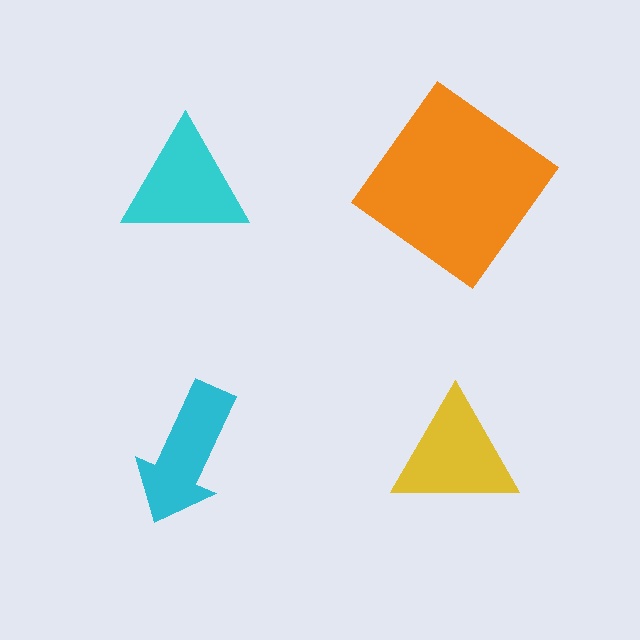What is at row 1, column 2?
An orange diamond.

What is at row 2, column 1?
A cyan arrow.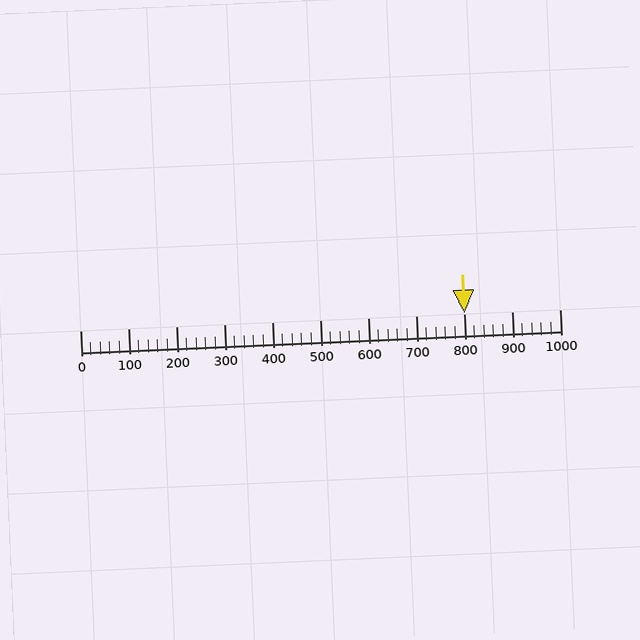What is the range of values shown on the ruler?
The ruler shows values from 0 to 1000.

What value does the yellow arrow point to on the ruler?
The yellow arrow points to approximately 800.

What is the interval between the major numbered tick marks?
The major tick marks are spaced 100 units apart.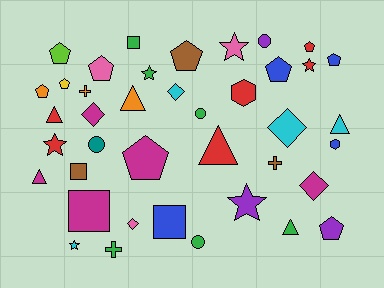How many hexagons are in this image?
There are 2 hexagons.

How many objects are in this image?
There are 40 objects.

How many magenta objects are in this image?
There are 5 magenta objects.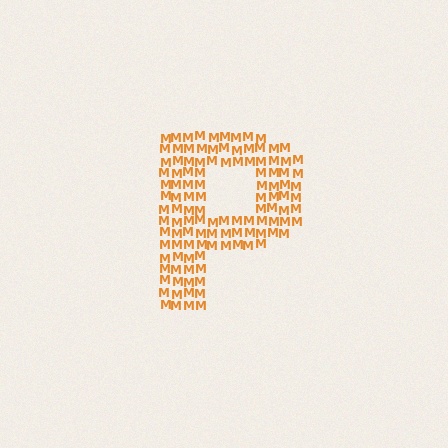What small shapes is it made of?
It is made of small letter M's.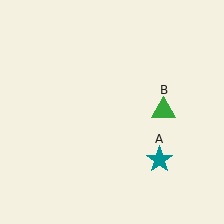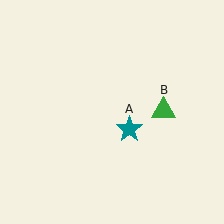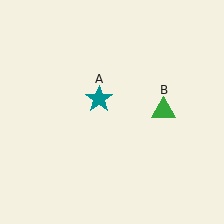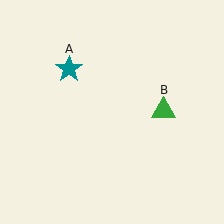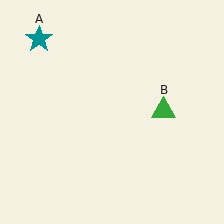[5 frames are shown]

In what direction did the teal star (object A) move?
The teal star (object A) moved up and to the left.